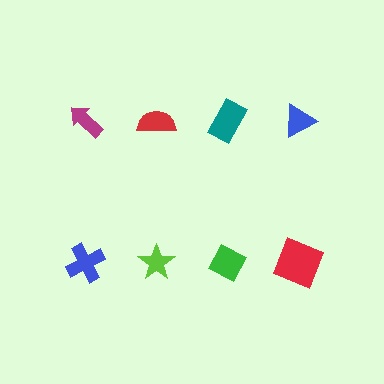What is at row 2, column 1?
A blue cross.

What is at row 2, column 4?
A red square.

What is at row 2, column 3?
A green diamond.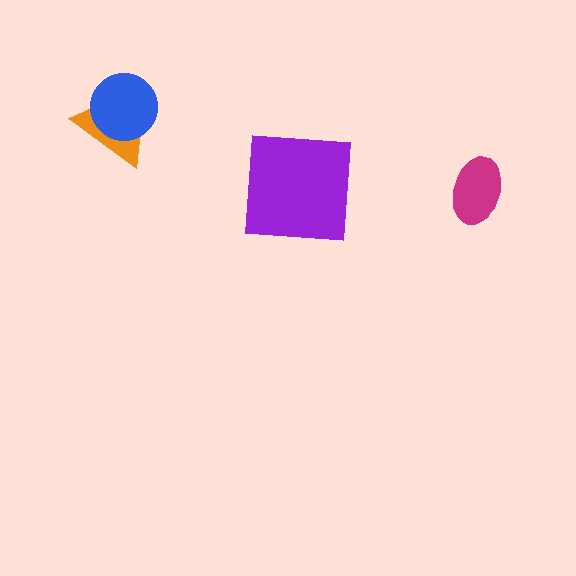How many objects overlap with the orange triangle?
1 object overlaps with the orange triangle.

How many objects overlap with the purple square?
0 objects overlap with the purple square.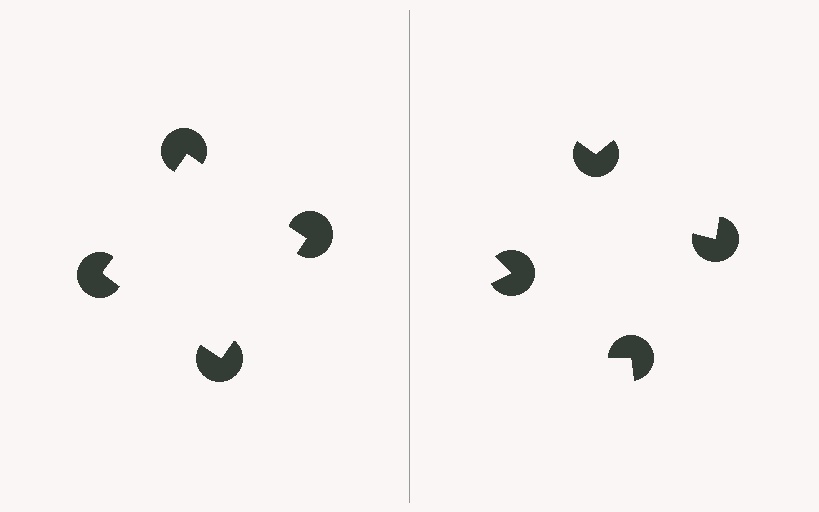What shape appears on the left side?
An illusory square.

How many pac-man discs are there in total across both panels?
8 — 4 on each side.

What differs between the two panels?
The pac-man discs are positioned identically on both sides; only the wedge orientations differ. On the left they align to a square; on the right they are misaligned.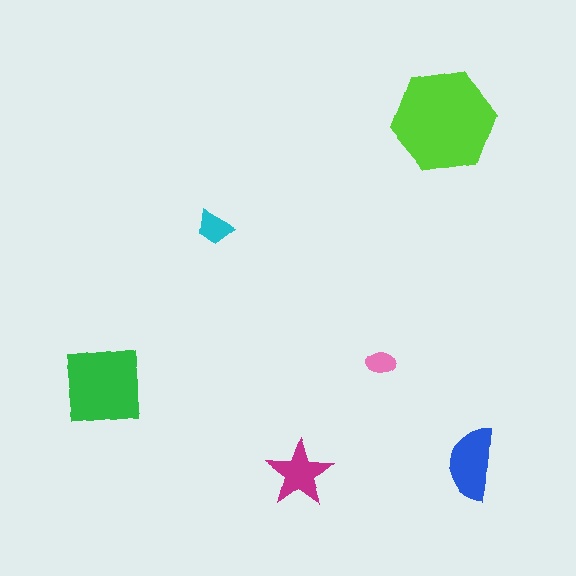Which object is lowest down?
The magenta star is bottommost.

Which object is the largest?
The lime hexagon.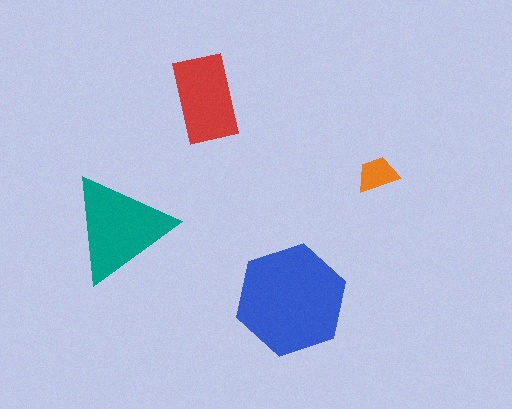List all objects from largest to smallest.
The blue hexagon, the teal triangle, the red rectangle, the orange trapezoid.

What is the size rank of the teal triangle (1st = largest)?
2nd.